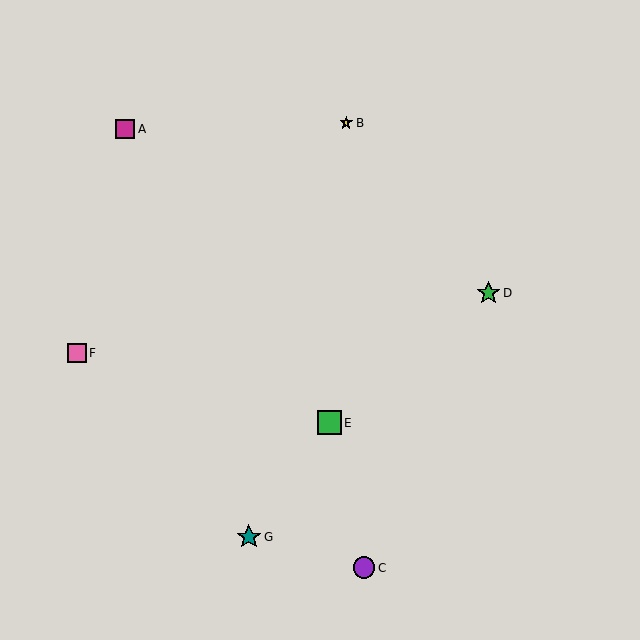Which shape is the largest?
The teal star (labeled G) is the largest.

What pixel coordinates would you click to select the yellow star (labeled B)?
Click at (346, 123) to select the yellow star B.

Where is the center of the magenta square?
The center of the magenta square is at (125, 129).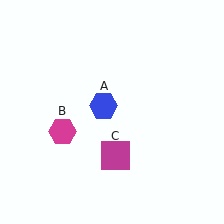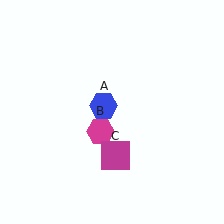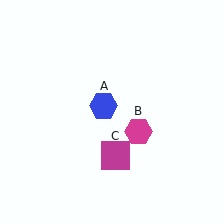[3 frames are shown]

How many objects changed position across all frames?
1 object changed position: magenta hexagon (object B).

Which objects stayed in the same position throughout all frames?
Blue hexagon (object A) and magenta square (object C) remained stationary.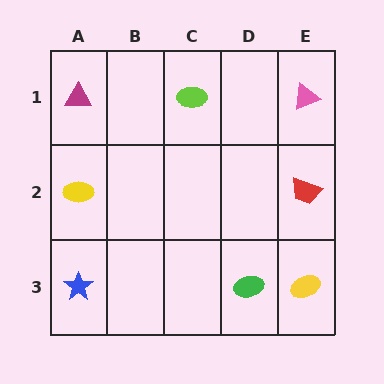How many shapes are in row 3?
3 shapes.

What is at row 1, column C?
A lime ellipse.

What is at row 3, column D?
A green ellipse.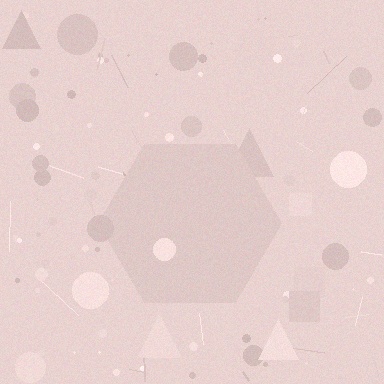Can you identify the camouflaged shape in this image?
The camouflaged shape is a hexagon.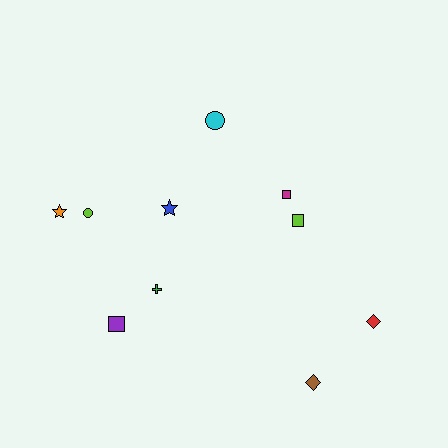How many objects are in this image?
There are 10 objects.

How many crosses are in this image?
There is 1 cross.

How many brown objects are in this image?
There is 1 brown object.